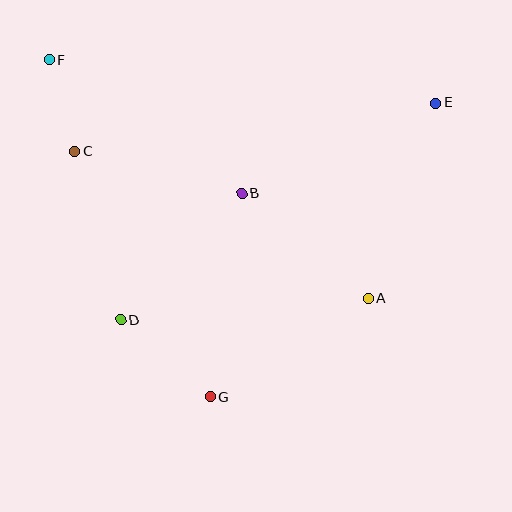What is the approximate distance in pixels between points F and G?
The distance between F and G is approximately 374 pixels.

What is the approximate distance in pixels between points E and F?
The distance between E and F is approximately 388 pixels.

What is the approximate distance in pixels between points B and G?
The distance between B and G is approximately 206 pixels.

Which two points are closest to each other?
Points C and F are closest to each other.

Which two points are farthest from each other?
Points A and F are farthest from each other.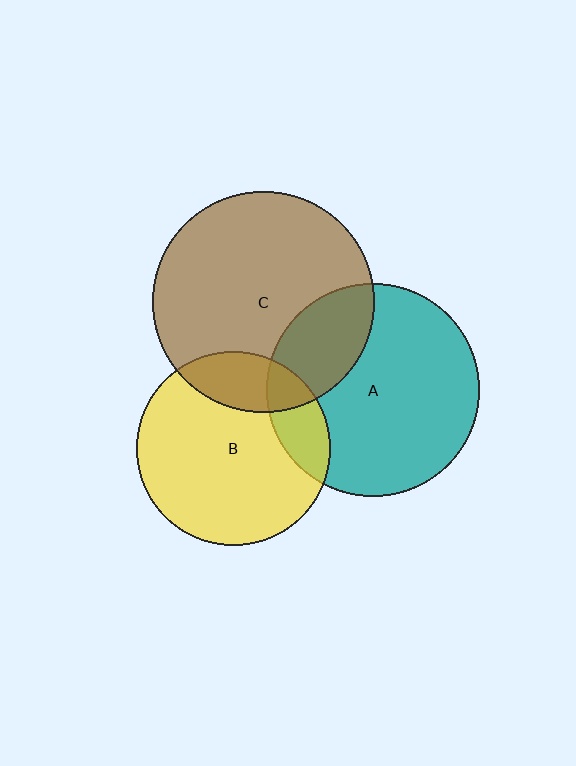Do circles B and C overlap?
Yes.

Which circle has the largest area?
Circle C (brown).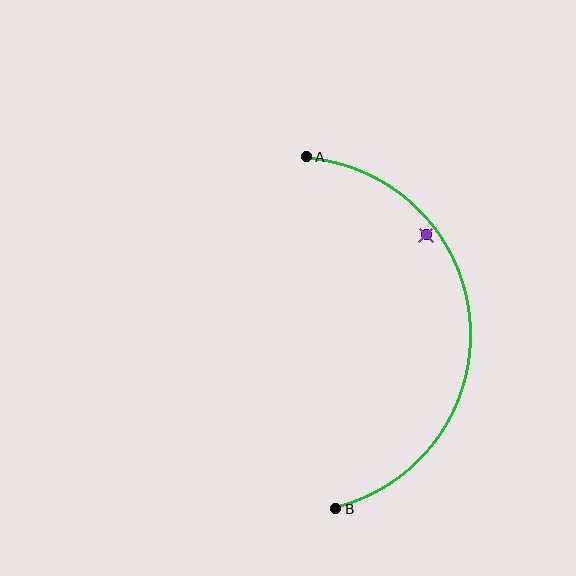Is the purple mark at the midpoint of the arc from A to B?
No — the purple mark does not lie on the arc at all. It sits slightly inside the curve.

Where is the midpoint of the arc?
The arc midpoint is the point on the curve farthest from the straight line joining A and B. It sits to the right of that line.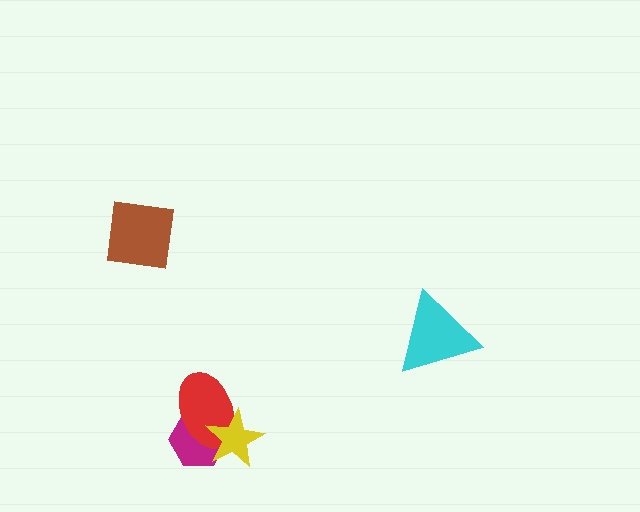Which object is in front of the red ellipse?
The yellow star is in front of the red ellipse.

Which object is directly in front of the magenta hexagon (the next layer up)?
The red ellipse is directly in front of the magenta hexagon.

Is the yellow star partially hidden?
No, no other shape covers it.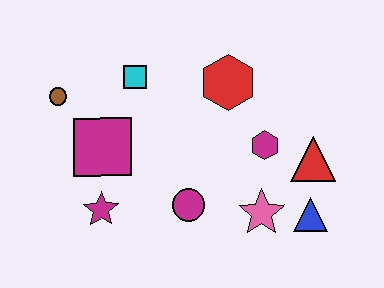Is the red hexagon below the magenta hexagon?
No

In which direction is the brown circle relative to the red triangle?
The brown circle is to the left of the red triangle.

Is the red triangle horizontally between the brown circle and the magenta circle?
No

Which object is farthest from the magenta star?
The red triangle is farthest from the magenta star.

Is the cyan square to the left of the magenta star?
No